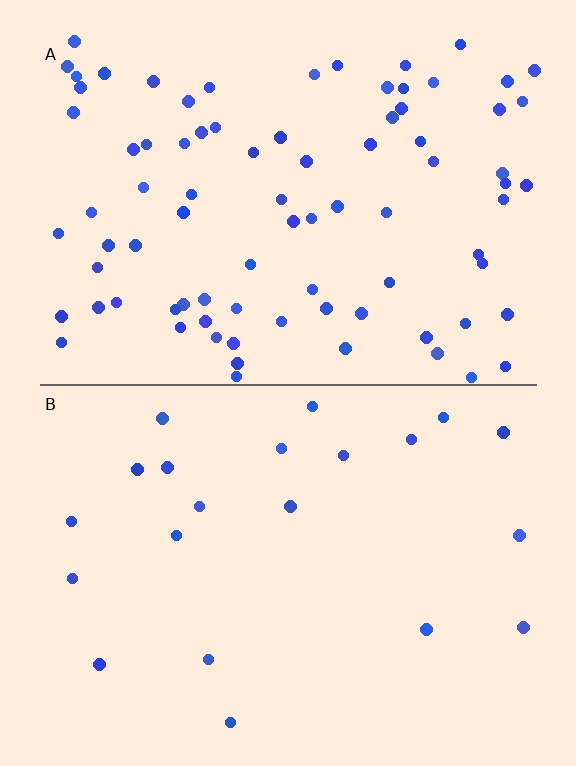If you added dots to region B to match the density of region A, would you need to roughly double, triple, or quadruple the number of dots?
Approximately quadruple.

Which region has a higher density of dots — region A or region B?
A (the top).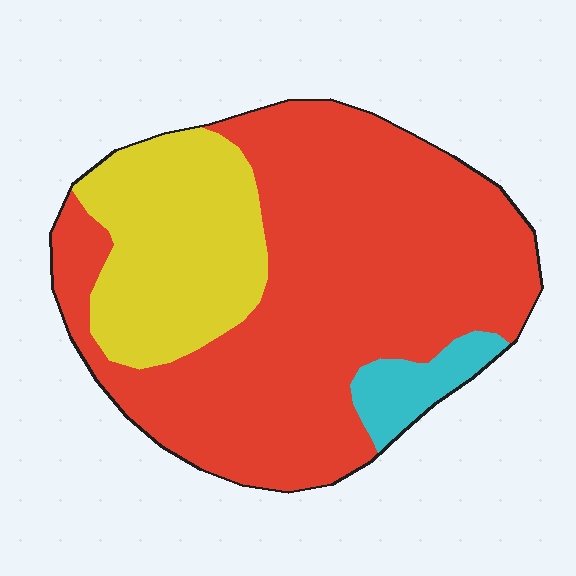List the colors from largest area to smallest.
From largest to smallest: red, yellow, cyan.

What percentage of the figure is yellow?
Yellow takes up between a sixth and a third of the figure.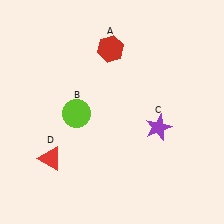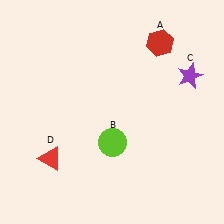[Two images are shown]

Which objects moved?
The objects that moved are: the red hexagon (A), the lime circle (B), the purple star (C).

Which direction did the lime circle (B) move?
The lime circle (B) moved right.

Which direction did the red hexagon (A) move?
The red hexagon (A) moved right.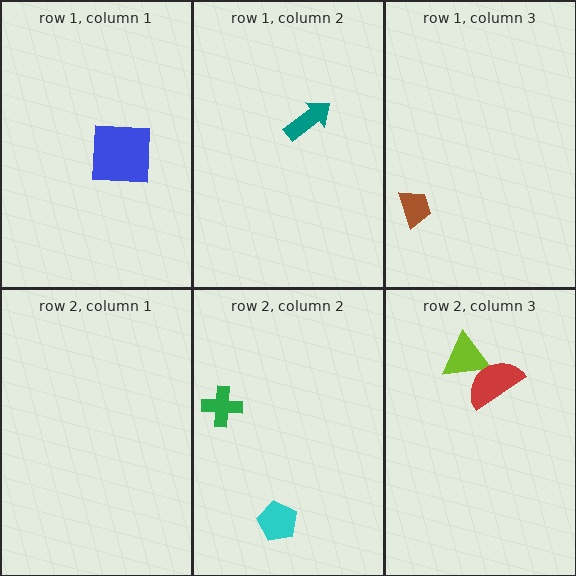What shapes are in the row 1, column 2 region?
The teal arrow.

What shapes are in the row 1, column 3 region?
The brown trapezoid.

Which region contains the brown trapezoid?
The row 1, column 3 region.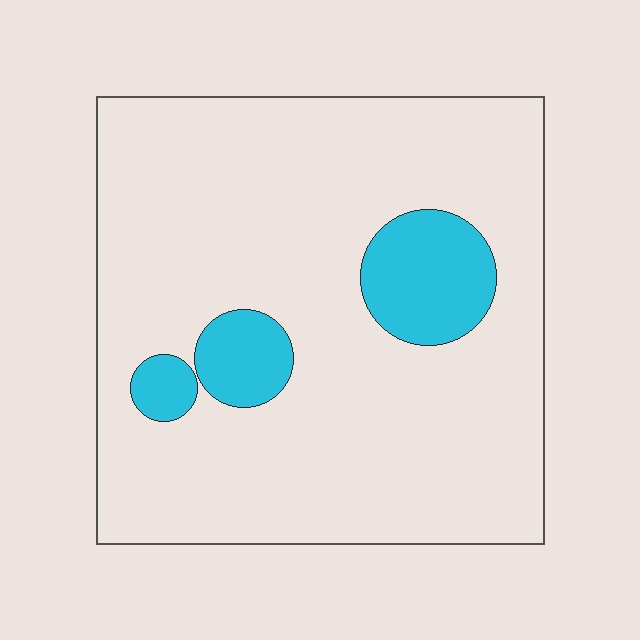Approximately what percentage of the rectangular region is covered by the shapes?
Approximately 15%.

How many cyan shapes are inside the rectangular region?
3.